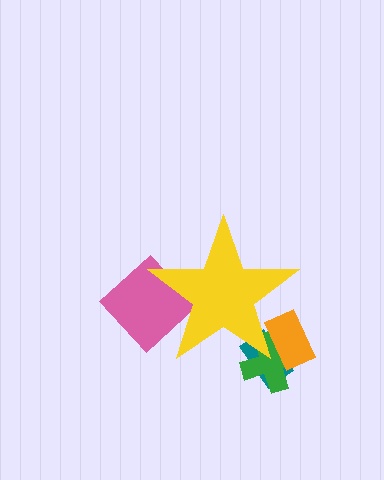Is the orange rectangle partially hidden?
Yes, the orange rectangle is partially hidden behind the yellow star.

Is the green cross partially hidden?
Yes, the green cross is partially hidden behind the yellow star.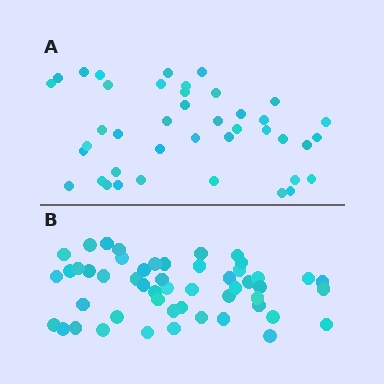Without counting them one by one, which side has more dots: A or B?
Region B (the bottom region) has more dots.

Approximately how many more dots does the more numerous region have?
Region B has roughly 10 or so more dots than region A.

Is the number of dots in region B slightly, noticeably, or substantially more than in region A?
Region B has only slightly more — the two regions are fairly close. The ratio is roughly 1.2 to 1.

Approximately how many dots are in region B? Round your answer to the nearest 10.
About 50 dots. (The exact count is 51, which rounds to 50.)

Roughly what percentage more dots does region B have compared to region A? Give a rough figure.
About 25% more.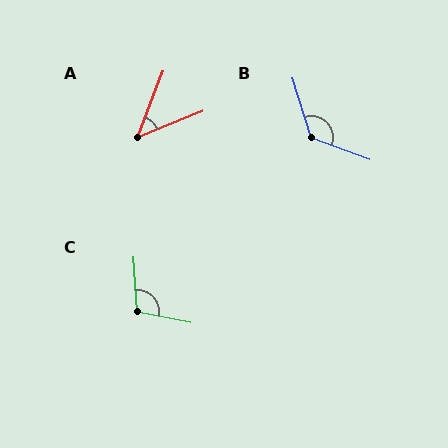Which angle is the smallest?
A, at approximately 47 degrees.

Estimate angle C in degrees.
Approximately 105 degrees.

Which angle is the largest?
B, at approximately 127 degrees.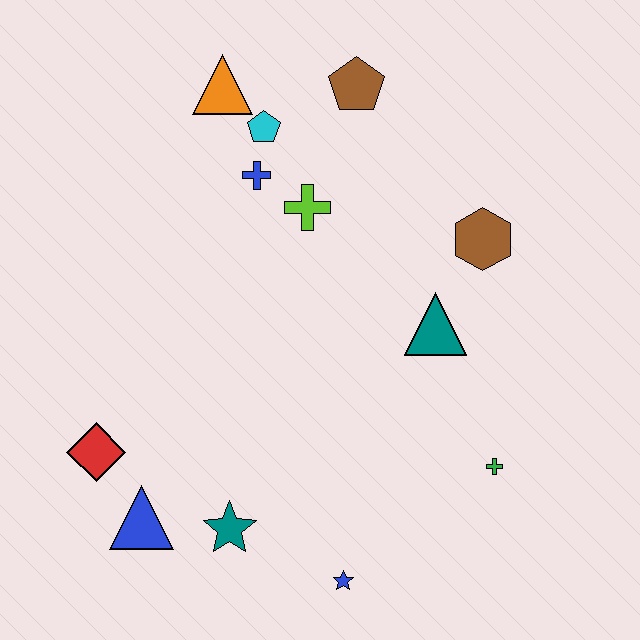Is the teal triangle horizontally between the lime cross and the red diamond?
No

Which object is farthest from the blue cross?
The blue star is farthest from the blue cross.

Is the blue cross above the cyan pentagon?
No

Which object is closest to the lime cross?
The blue cross is closest to the lime cross.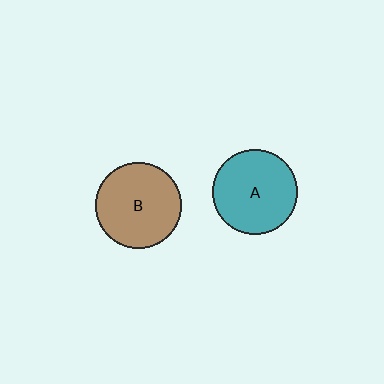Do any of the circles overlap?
No, none of the circles overlap.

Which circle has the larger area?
Circle B (brown).